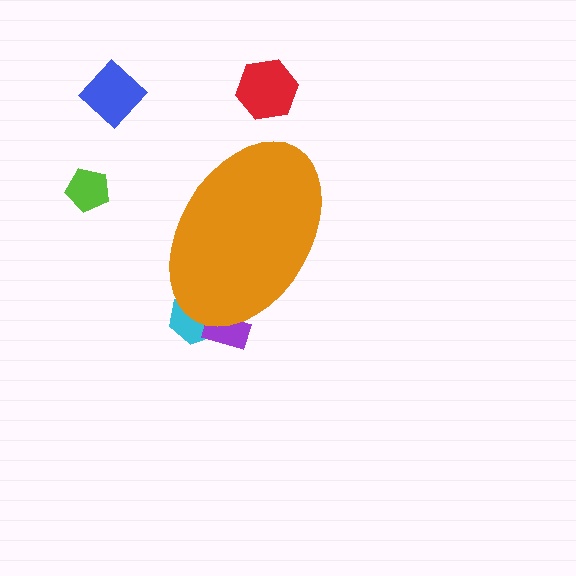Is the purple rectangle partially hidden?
Yes, the purple rectangle is partially hidden behind the orange ellipse.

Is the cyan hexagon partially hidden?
Yes, the cyan hexagon is partially hidden behind the orange ellipse.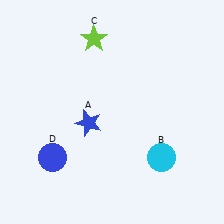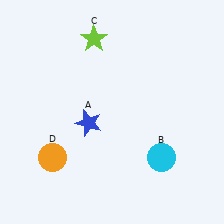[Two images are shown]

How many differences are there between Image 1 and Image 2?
There is 1 difference between the two images.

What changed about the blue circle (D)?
In Image 1, D is blue. In Image 2, it changed to orange.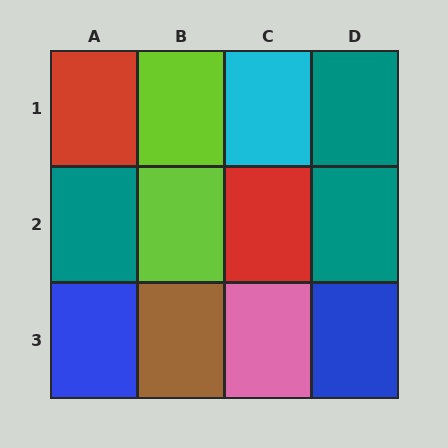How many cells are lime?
2 cells are lime.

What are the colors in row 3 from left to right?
Blue, brown, pink, blue.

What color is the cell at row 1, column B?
Lime.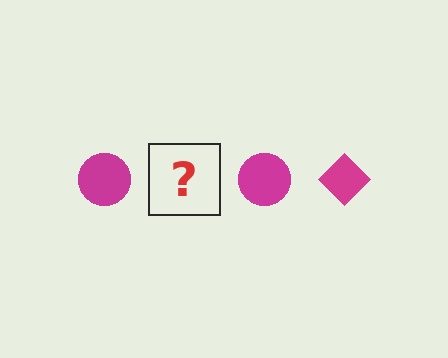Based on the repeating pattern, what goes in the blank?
The blank should be a magenta diamond.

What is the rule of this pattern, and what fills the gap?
The rule is that the pattern cycles through circle, diamond shapes in magenta. The gap should be filled with a magenta diamond.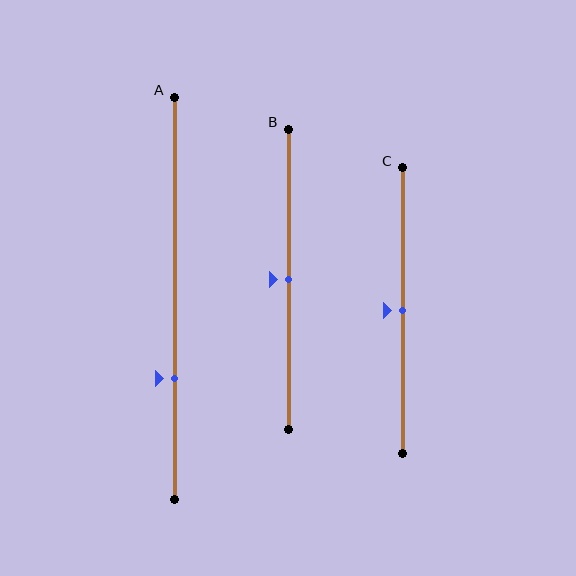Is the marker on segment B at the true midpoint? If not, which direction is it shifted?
Yes, the marker on segment B is at the true midpoint.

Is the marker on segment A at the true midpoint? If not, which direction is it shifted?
No, the marker on segment A is shifted downward by about 20% of the segment length.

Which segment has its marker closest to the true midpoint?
Segment B has its marker closest to the true midpoint.